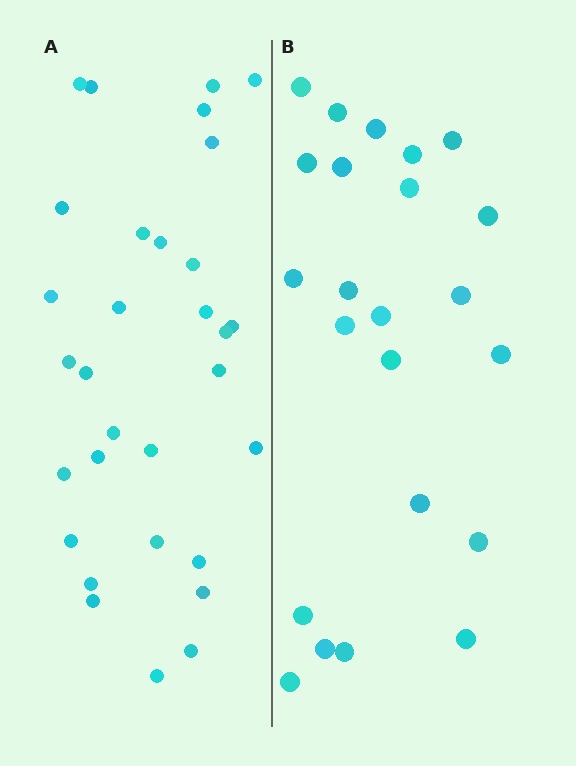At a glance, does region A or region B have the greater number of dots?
Region A (the left region) has more dots.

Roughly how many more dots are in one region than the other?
Region A has roughly 8 or so more dots than region B.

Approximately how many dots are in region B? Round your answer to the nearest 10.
About 20 dots. (The exact count is 23, which rounds to 20.)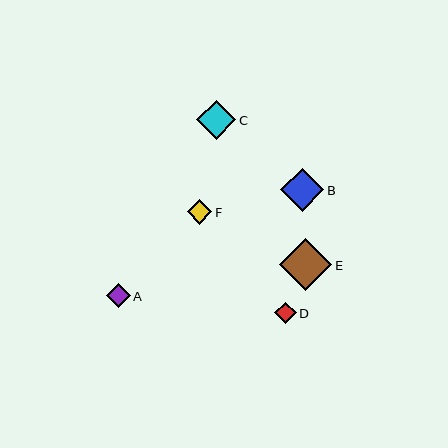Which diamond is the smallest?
Diamond D is the smallest with a size of approximately 21 pixels.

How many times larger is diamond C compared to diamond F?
Diamond C is approximately 1.6 times the size of diamond F.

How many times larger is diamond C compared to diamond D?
Diamond C is approximately 1.8 times the size of diamond D.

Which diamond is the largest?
Diamond E is the largest with a size of approximately 52 pixels.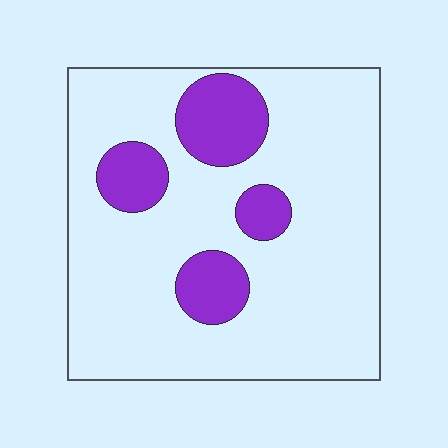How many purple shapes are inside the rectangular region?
4.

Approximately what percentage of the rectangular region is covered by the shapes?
Approximately 20%.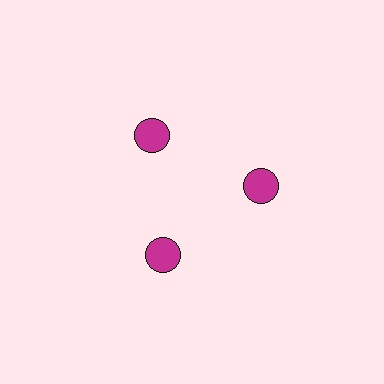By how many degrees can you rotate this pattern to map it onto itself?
The pattern maps onto itself every 120 degrees of rotation.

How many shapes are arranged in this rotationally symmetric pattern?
There are 3 shapes, arranged in 3 groups of 1.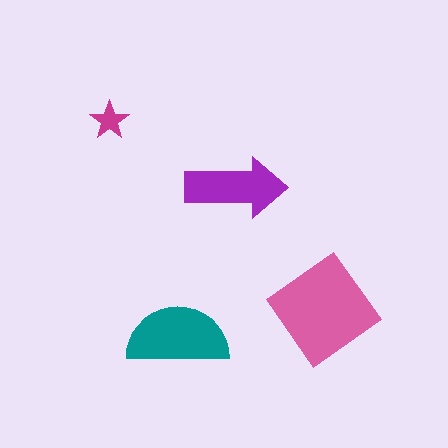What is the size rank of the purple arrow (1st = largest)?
3rd.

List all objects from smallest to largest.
The magenta star, the purple arrow, the teal semicircle, the pink diamond.